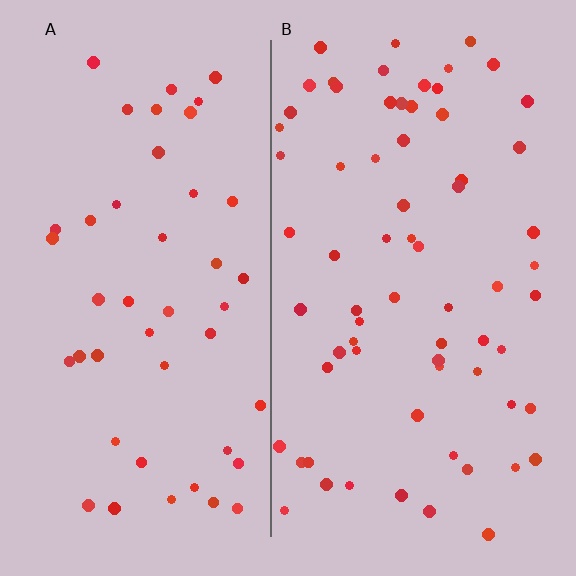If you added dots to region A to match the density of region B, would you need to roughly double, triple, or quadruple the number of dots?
Approximately double.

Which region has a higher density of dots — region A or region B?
B (the right).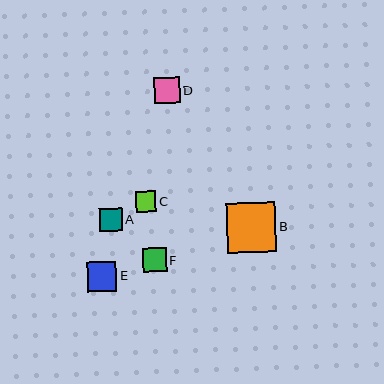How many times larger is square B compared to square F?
Square B is approximately 2.1 times the size of square F.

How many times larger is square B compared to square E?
Square B is approximately 1.7 times the size of square E.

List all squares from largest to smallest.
From largest to smallest: B, E, D, F, A, C.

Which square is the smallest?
Square C is the smallest with a size of approximately 20 pixels.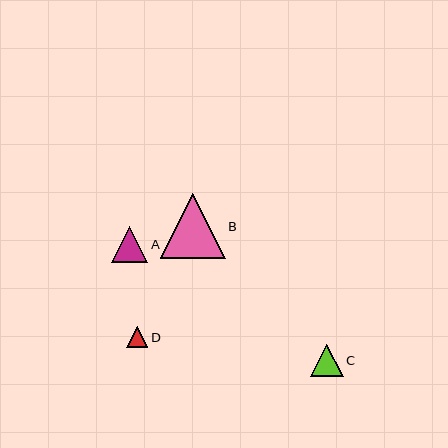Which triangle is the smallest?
Triangle D is the smallest with a size of approximately 21 pixels.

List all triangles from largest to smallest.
From largest to smallest: B, A, C, D.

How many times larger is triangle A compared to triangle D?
Triangle A is approximately 1.7 times the size of triangle D.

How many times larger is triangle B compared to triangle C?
Triangle B is approximately 2.0 times the size of triangle C.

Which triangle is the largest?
Triangle B is the largest with a size of approximately 65 pixels.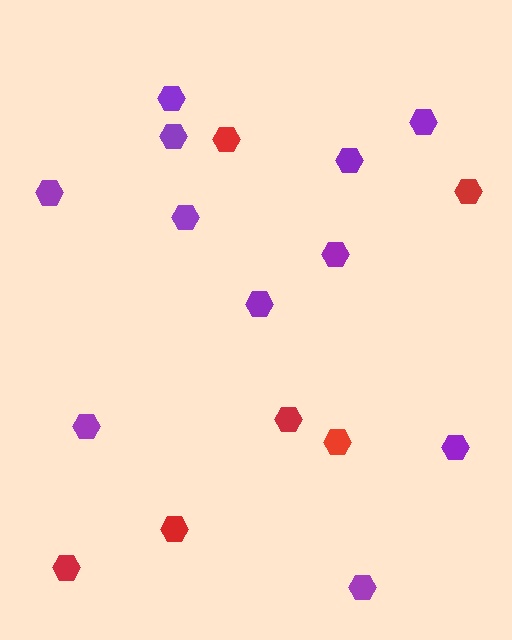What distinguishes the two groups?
There are 2 groups: one group of purple hexagons (11) and one group of red hexagons (6).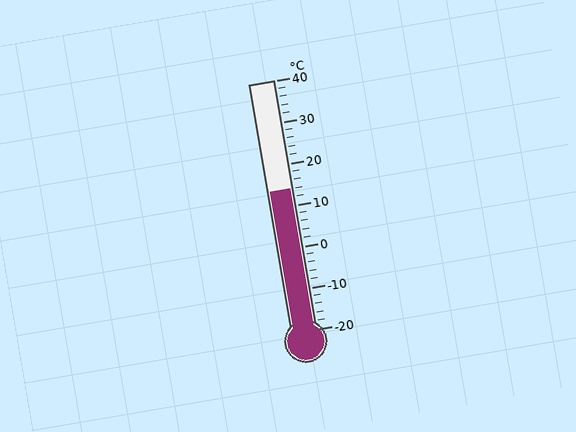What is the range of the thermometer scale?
The thermometer scale ranges from -20°C to 40°C.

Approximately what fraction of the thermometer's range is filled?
The thermometer is filled to approximately 55% of its range.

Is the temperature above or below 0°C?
The temperature is above 0°C.